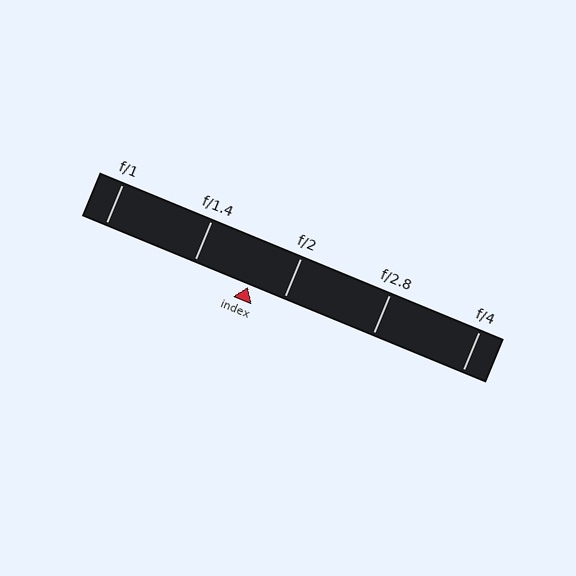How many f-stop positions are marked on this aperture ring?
There are 5 f-stop positions marked.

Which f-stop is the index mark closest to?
The index mark is closest to f/2.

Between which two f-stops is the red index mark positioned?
The index mark is between f/1.4 and f/2.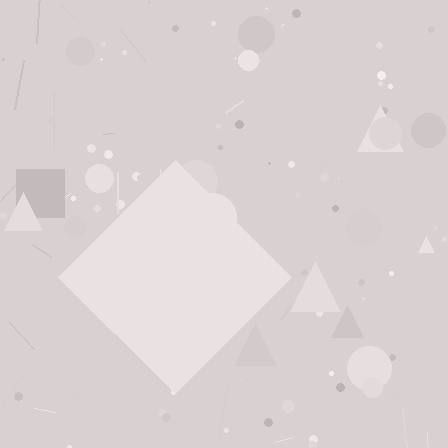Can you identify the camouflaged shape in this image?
The camouflaged shape is a diamond.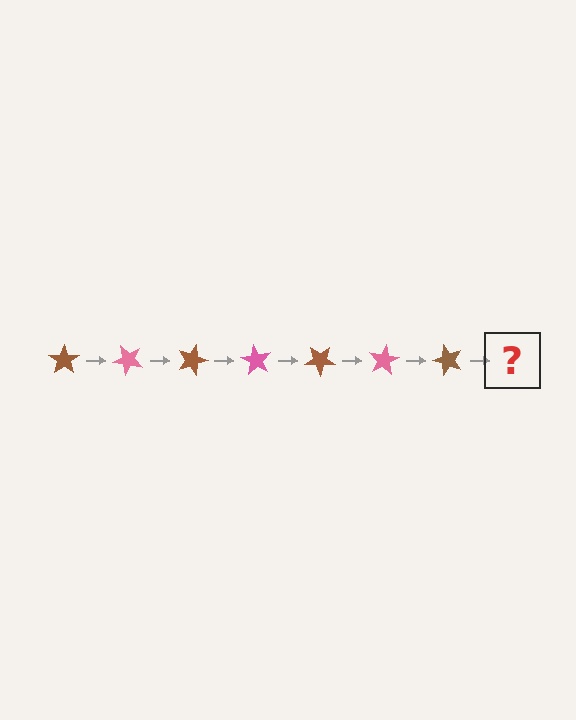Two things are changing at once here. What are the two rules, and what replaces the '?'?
The two rules are that it rotates 45 degrees each step and the color cycles through brown and pink. The '?' should be a pink star, rotated 315 degrees from the start.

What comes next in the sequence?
The next element should be a pink star, rotated 315 degrees from the start.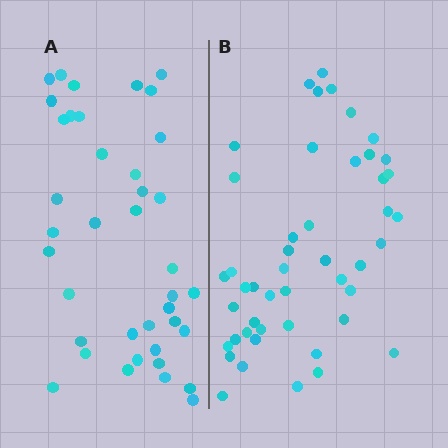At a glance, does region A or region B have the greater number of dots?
Region B (the right region) has more dots.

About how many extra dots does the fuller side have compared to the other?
Region B has roughly 8 or so more dots than region A.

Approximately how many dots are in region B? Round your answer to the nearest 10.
About 50 dots. (The exact count is 47, which rounds to 50.)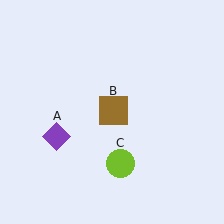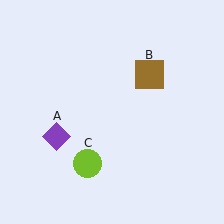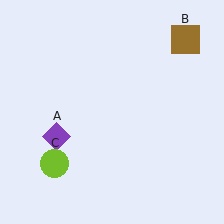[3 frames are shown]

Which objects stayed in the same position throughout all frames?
Purple diamond (object A) remained stationary.